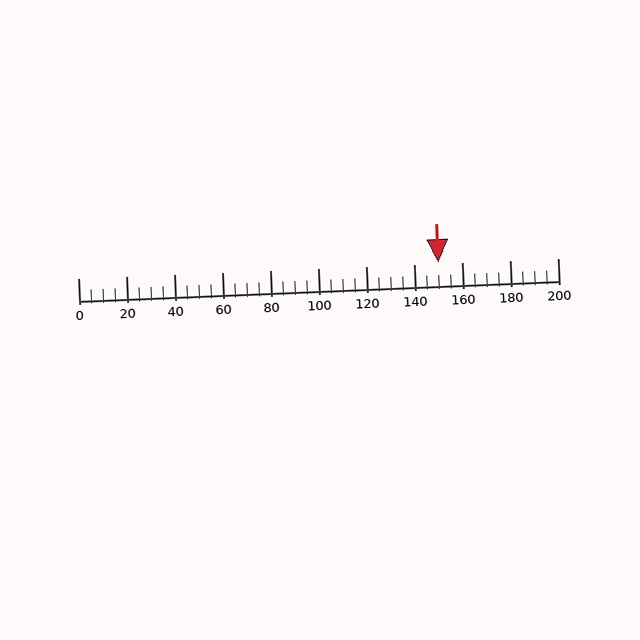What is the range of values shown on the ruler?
The ruler shows values from 0 to 200.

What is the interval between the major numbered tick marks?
The major tick marks are spaced 20 units apart.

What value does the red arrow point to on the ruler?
The red arrow points to approximately 150.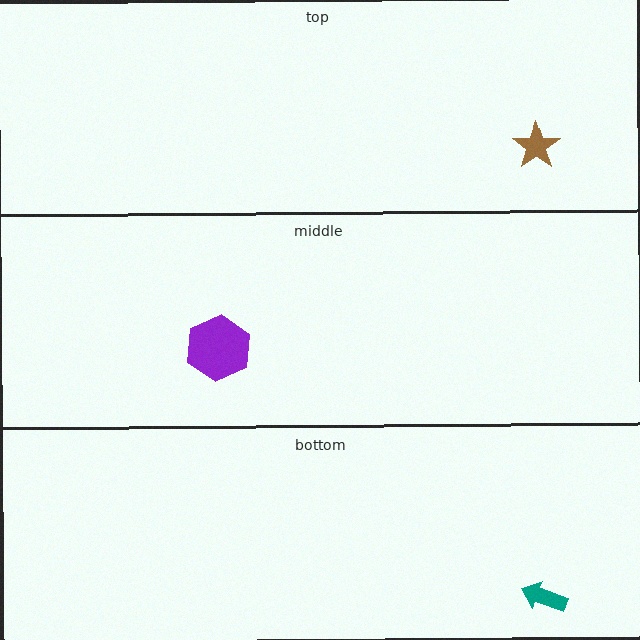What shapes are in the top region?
The brown star.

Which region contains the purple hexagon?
The middle region.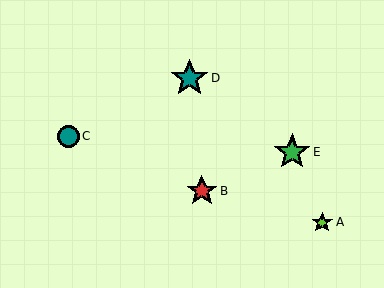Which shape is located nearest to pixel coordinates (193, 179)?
The red star (labeled B) at (202, 191) is nearest to that location.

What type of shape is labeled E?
Shape E is a green star.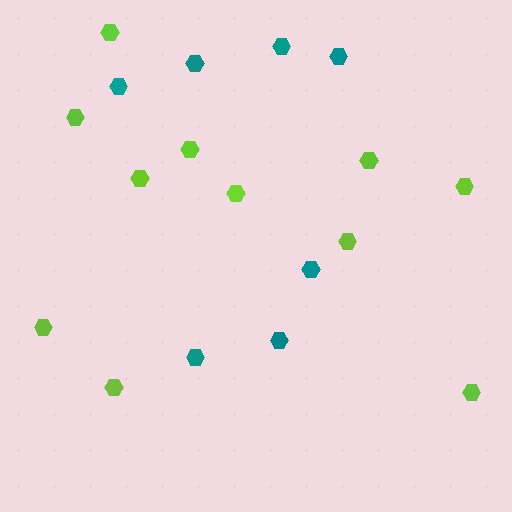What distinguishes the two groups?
There are 2 groups: one group of teal hexagons (7) and one group of lime hexagons (11).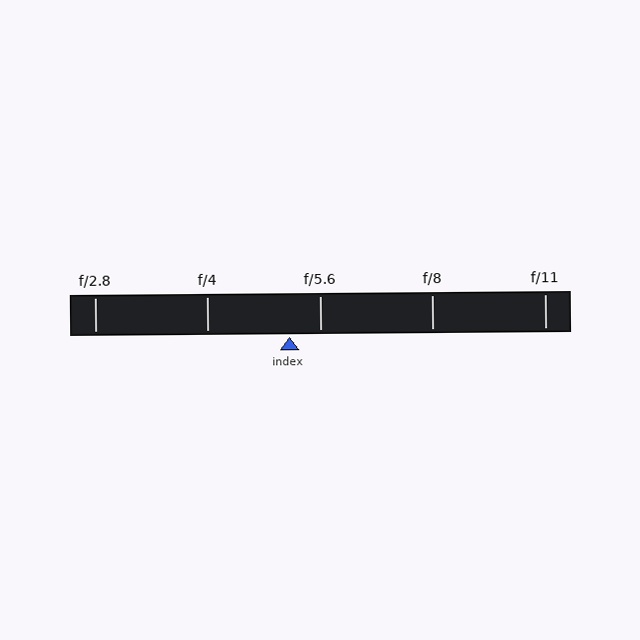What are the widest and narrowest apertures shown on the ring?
The widest aperture shown is f/2.8 and the narrowest is f/11.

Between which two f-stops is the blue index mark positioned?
The index mark is between f/4 and f/5.6.